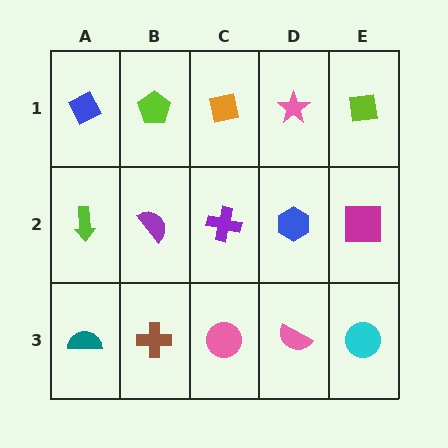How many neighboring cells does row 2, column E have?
3.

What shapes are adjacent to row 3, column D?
A blue hexagon (row 2, column D), a pink circle (row 3, column C), a cyan circle (row 3, column E).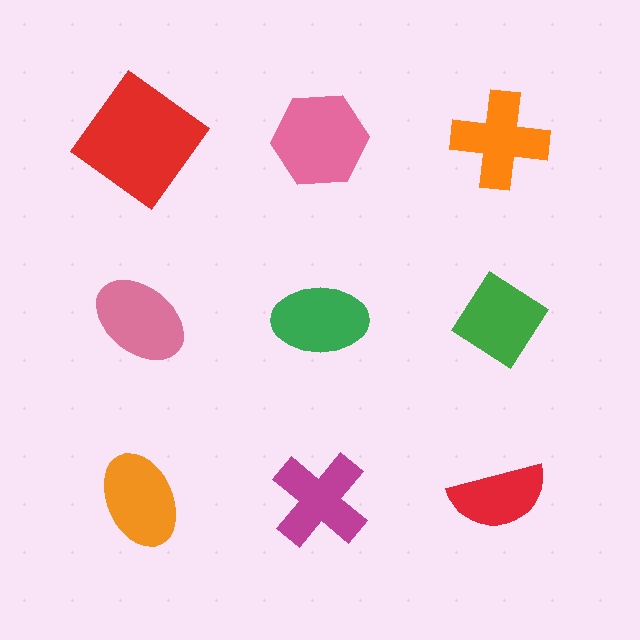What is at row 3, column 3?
A red semicircle.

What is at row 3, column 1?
An orange ellipse.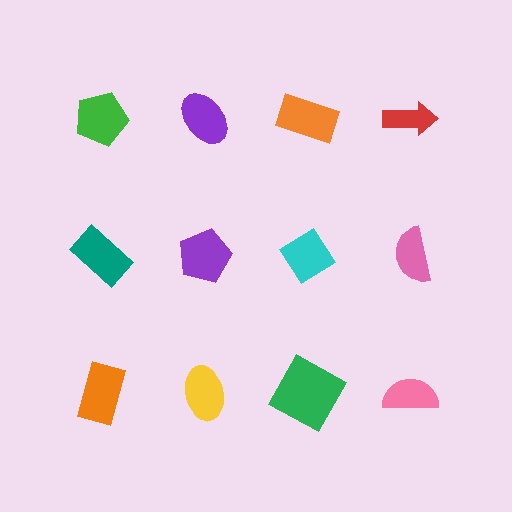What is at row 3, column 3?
A green square.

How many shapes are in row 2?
4 shapes.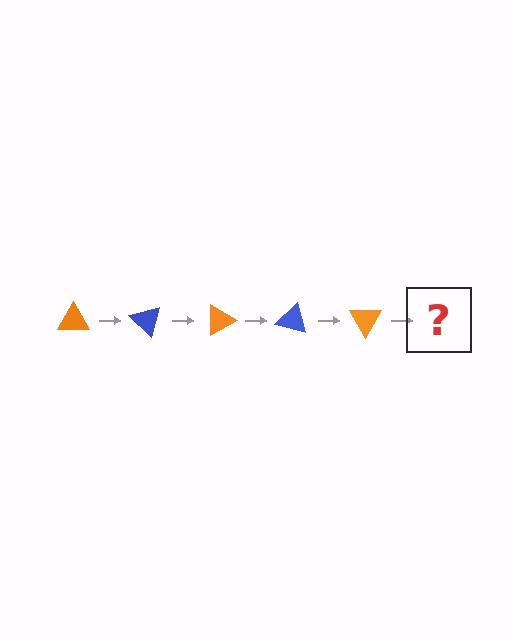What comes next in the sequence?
The next element should be a blue triangle, rotated 225 degrees from the start.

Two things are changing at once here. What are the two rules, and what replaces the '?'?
The two rules are that it rotates 45 degrees each step and the color cycles through orange and blue. The '?' should be a blue triangle, rotated 225 degrees from the start.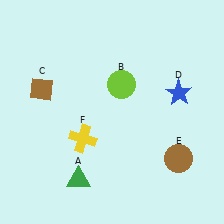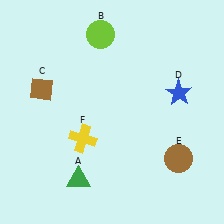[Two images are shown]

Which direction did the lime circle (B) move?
The lime circle (B) moved up.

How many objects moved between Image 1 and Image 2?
1 object moved between the two images.